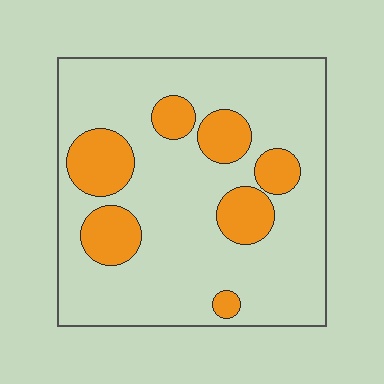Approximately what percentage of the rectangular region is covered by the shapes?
Approximately 20%.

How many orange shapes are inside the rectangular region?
7.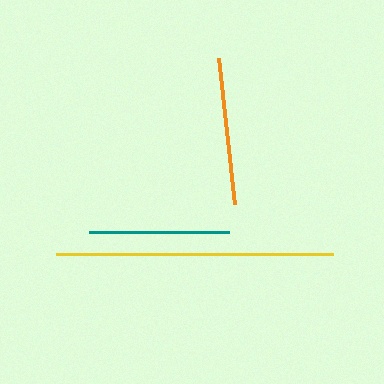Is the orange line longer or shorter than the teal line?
The orange line is longer than the teal line.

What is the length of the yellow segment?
The yellow segment is approximately 277 pixels long.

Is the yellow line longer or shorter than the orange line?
The yellow line is longer than the orange line.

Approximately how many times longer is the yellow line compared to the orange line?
The yellow line is approximately 1.9 times the length of the orange line.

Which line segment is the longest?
The yellow line is the longest at approximately 277 pixels.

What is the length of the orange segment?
The orange segment is approximately 147 pixels long.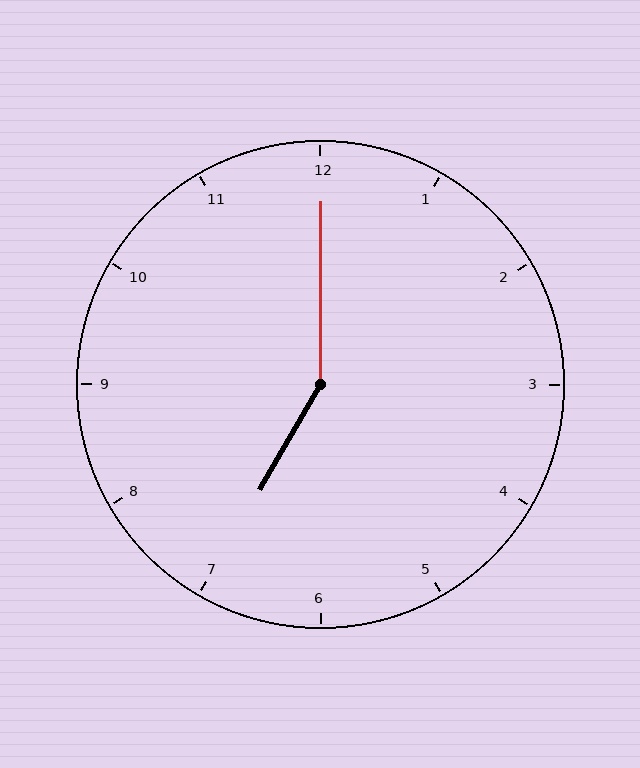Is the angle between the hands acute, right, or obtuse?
It is obtuse.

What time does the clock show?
7:00.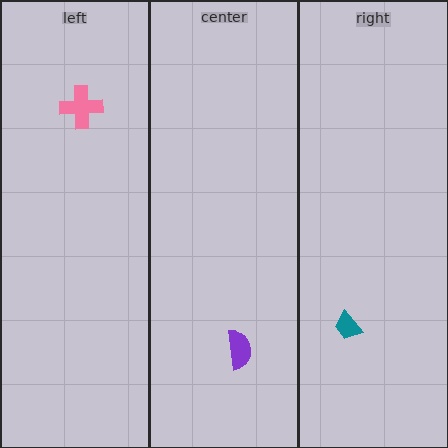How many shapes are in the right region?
1.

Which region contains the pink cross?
The left region.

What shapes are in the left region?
The pink cross.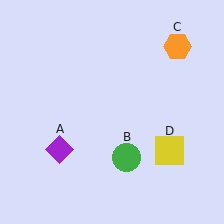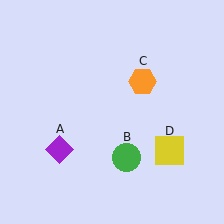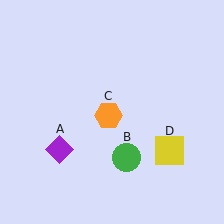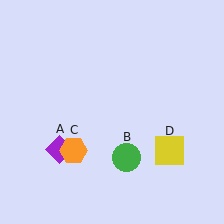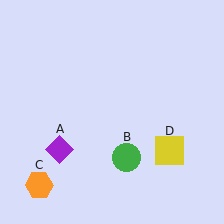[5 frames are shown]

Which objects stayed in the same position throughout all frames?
Purple diamond (object A) and green circle (object B) and yellow square (object D) remained stationary.